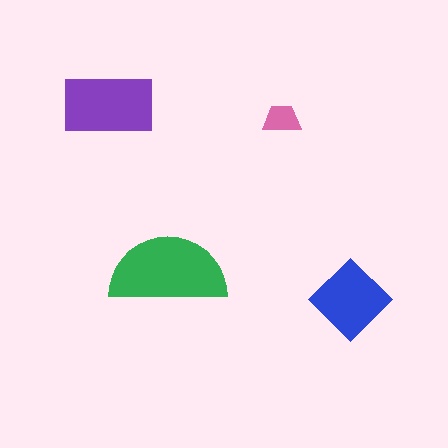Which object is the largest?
The green semicircle.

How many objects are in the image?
There are 4 objects in the image.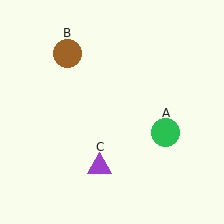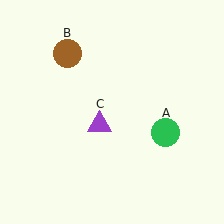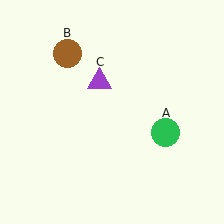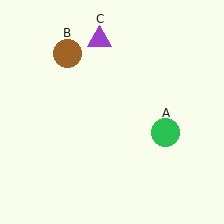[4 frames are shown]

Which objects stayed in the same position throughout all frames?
Green circle (object A) and brown circle (object B) remained stationary.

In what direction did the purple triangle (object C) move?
The purple triangle (object C) moved up.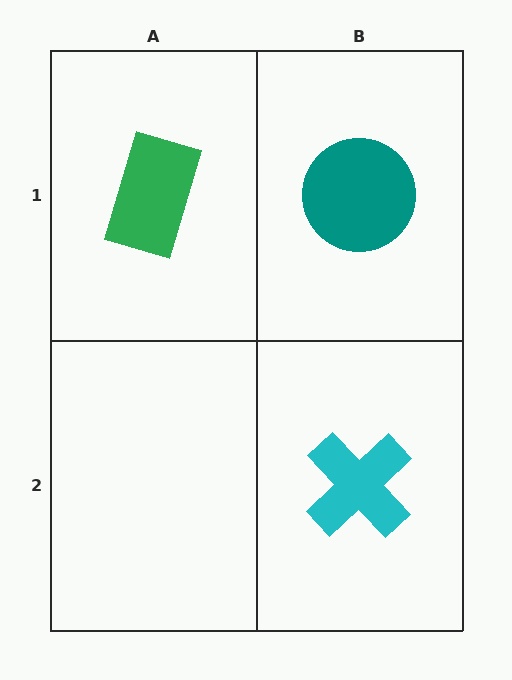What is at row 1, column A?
A green rectangle.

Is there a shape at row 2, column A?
No, that cell is empty.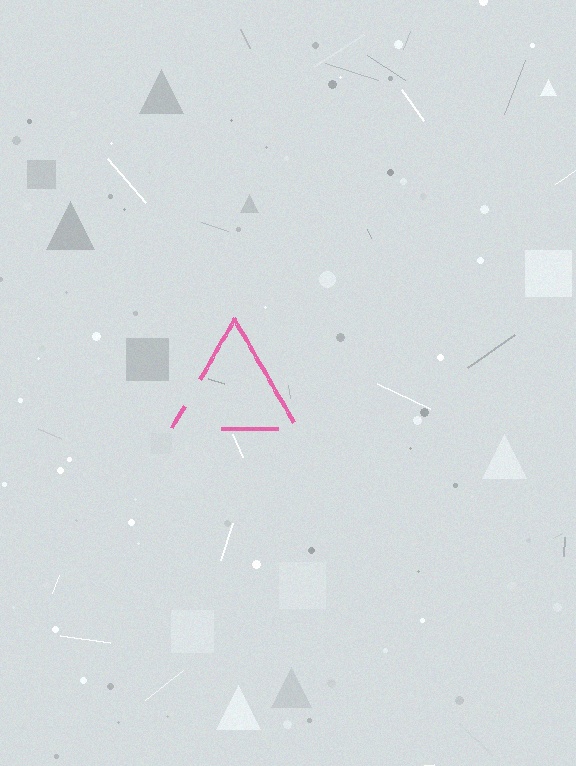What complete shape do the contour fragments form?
The contour fragments form a triangle.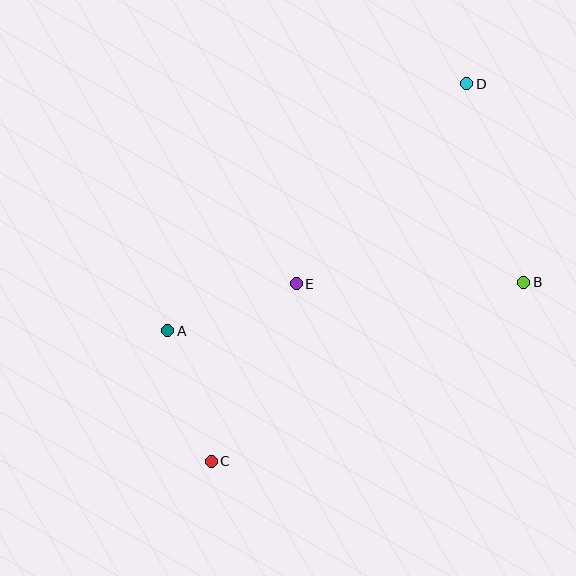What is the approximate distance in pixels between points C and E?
The distance between C and E is approximately 197 pixels.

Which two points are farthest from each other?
Points C and D are farthest from each other.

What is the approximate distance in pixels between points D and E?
The distance between D and E is approximately 263 pixels.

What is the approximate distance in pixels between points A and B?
The distance between A and B is approximately 360 pixels.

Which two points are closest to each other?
Points A and E are closest to each other.